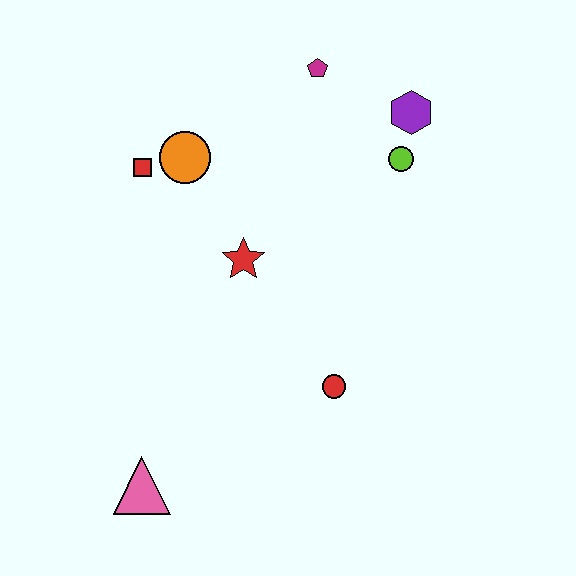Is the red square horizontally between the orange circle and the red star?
No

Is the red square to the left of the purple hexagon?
Yes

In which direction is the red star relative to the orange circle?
The red star is below the orange circle.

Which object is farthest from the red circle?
The magenta pentagon is farthest from the red circle.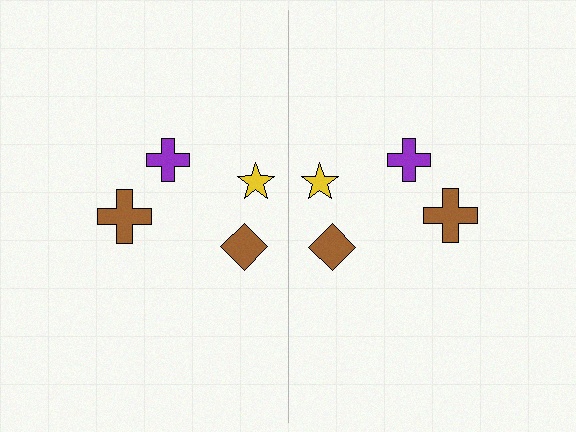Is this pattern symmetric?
Yes, this pattern has bilateral (reflection) symmetry.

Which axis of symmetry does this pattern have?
The pattern has a vertical axis of symmetry running through the center of the image.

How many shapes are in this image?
There are 8 shapes in this image.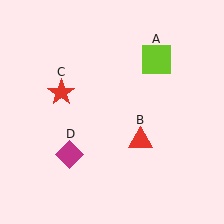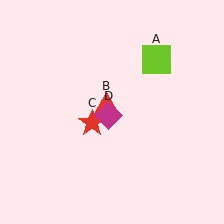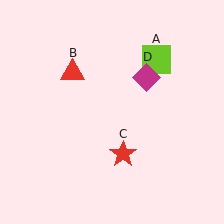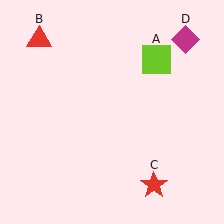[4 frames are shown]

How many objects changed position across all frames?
3 objects changed position: red triangle (object B), red star (object C), magenta diamond (object D).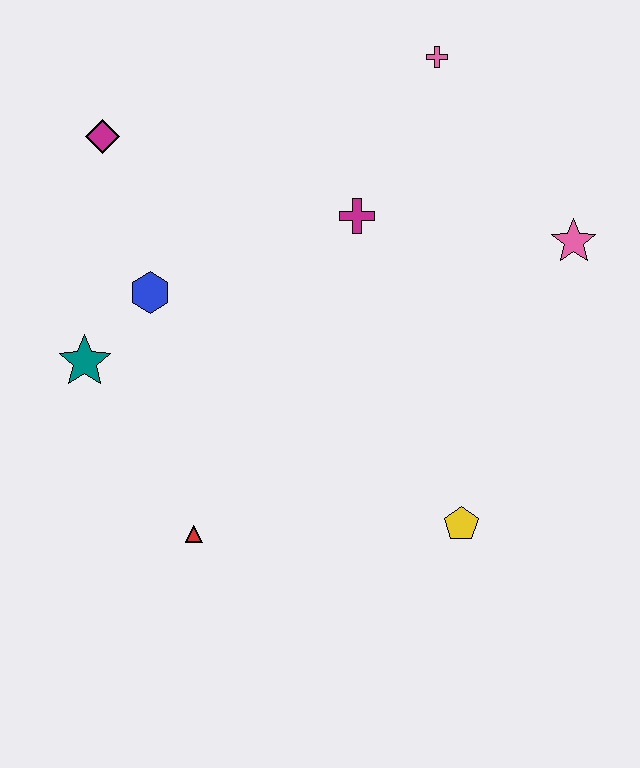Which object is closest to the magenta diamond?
The blue hexagon is closest to the magenta diamond.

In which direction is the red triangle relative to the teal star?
The red triangle is below the teal star.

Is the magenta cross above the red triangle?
Yes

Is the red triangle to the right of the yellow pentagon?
No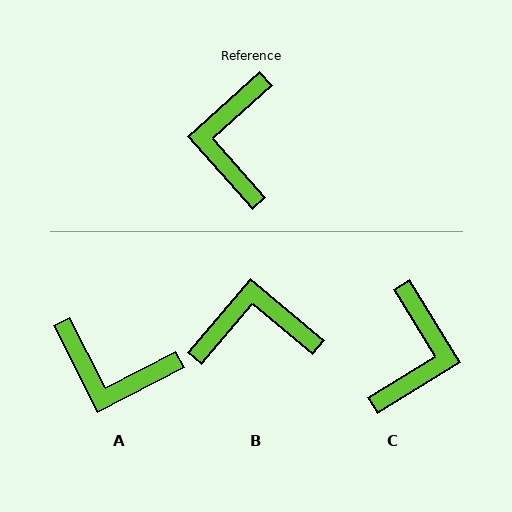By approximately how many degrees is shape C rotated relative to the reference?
Approximately 170 degrees counter-clockwise.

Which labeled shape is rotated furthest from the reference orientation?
C, about 170 degrees away.